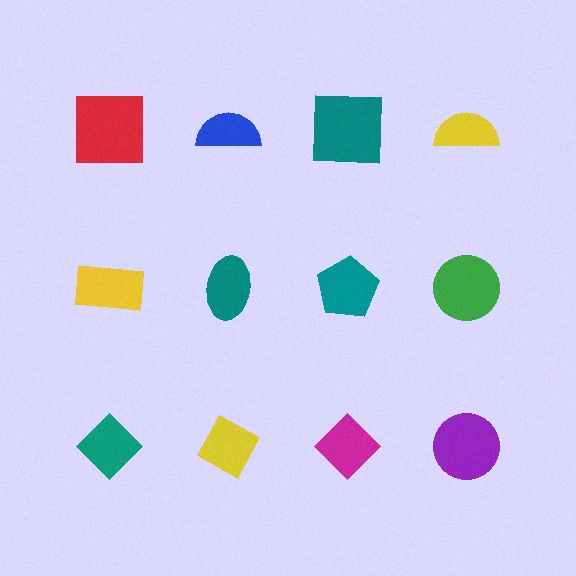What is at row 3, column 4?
A purple circle.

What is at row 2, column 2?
A teal ellipse.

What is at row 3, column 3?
A magenta diamond.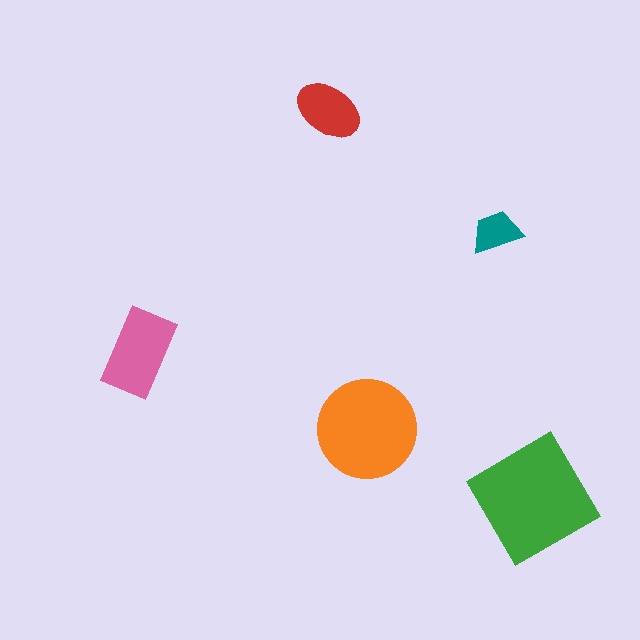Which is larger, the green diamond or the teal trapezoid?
The green diamond.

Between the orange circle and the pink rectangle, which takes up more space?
The orange circle.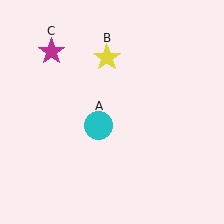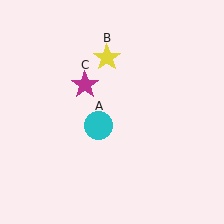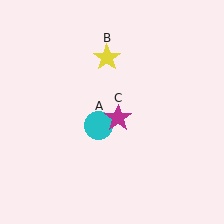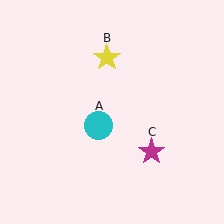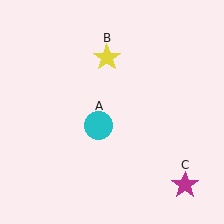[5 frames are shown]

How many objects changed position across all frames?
1 object changed position: magenta star (object C).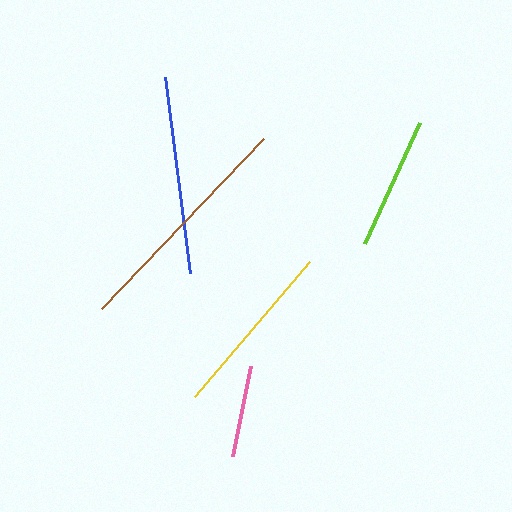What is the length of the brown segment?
The brown segment is approximately 235 pixels long.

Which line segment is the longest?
The brown line is the longest at approximately 235 pixels.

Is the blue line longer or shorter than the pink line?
The blue line is longer than the pink line.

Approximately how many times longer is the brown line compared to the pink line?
The brown line is approximately 2.6 times the length of the pink line.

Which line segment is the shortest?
The pink line is the shortest at approximately 91 pixels.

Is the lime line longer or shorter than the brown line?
The brown line is longer than the lime line.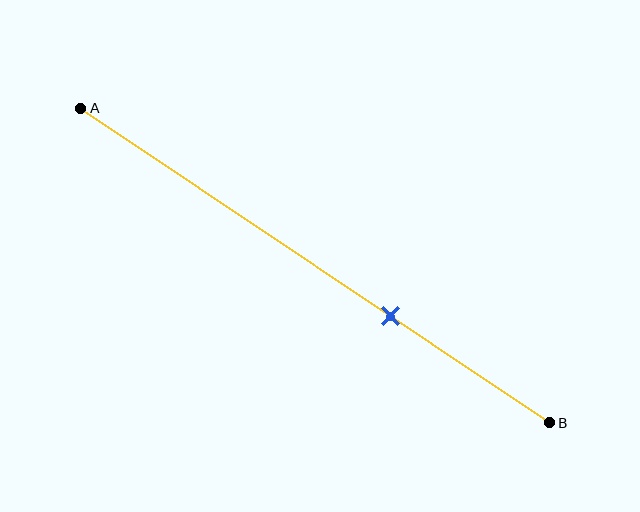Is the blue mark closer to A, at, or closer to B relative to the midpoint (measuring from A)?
The blue mark is closer to point B than the midpoint of segment AB.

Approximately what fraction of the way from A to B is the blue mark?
The blue mark is approximately 65% of the way from A to B.